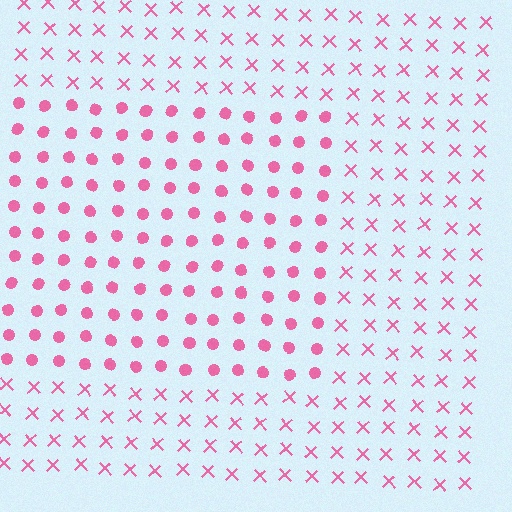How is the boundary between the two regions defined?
The boundary is defined by a change in element shape: circles inside vs. X marks outside. All elements share the same color and spacing.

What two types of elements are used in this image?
The image uses circles inside the rectangle region and X marks outside it.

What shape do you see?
I see a rectangle.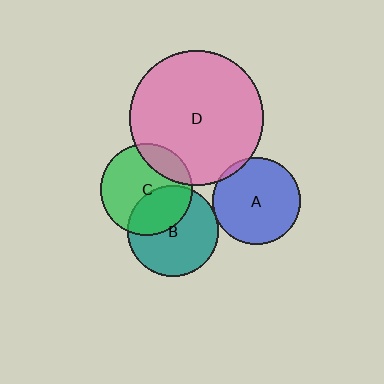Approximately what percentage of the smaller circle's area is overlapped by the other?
Approximately 5%.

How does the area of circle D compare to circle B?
Approximately 2.2 times.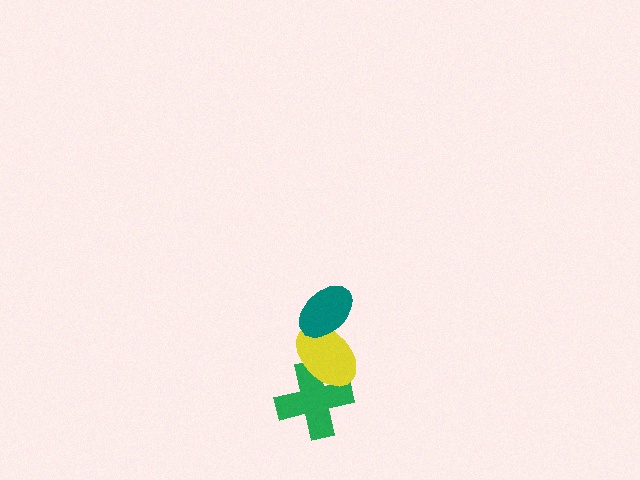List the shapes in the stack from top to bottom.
From top to bottom: the teal ellipse, the yellow ellipse, the green cross.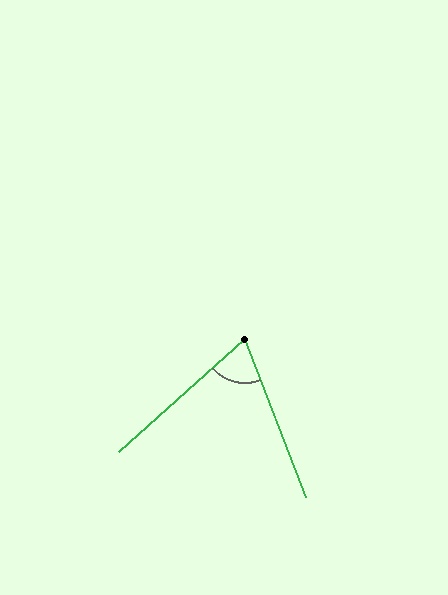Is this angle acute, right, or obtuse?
It is acute.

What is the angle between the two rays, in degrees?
Approximately 69 degrees.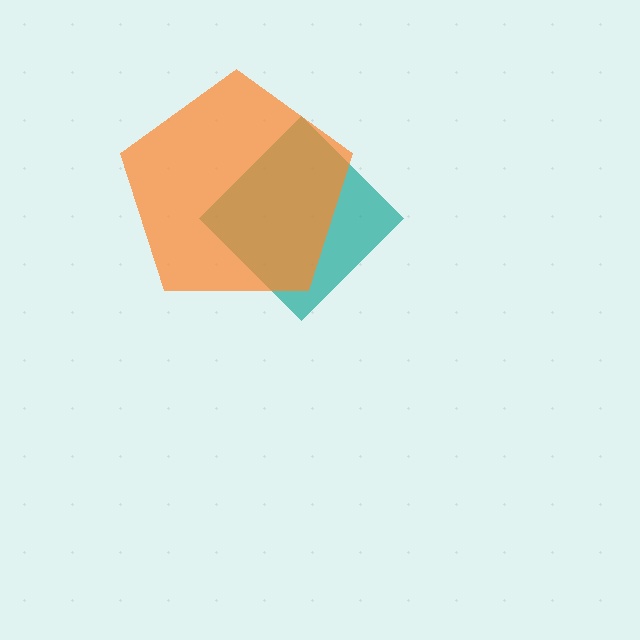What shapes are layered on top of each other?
The layered shapes are: a teal diamond, an orange pentagon.